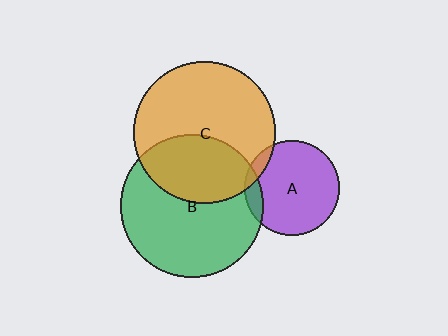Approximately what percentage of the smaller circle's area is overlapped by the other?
Approximately 10%.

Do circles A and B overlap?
Yes.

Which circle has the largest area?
Circle B (green).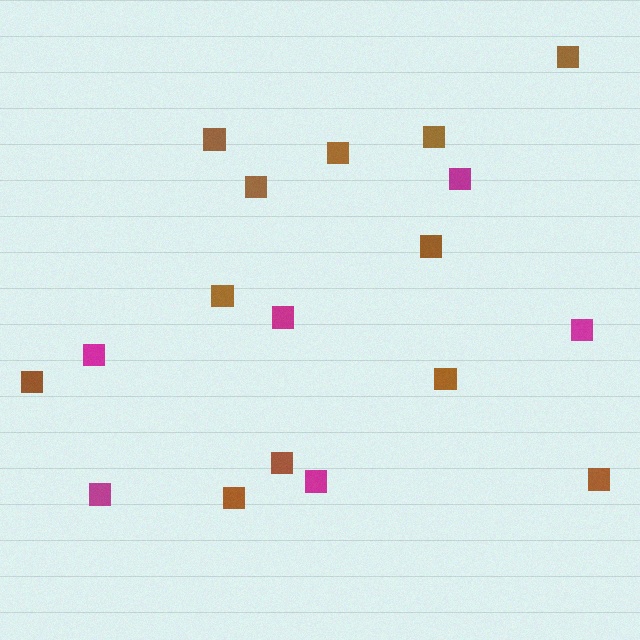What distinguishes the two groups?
There are 2 groups: one group of magenta squares (6) and one group of brown squares (12).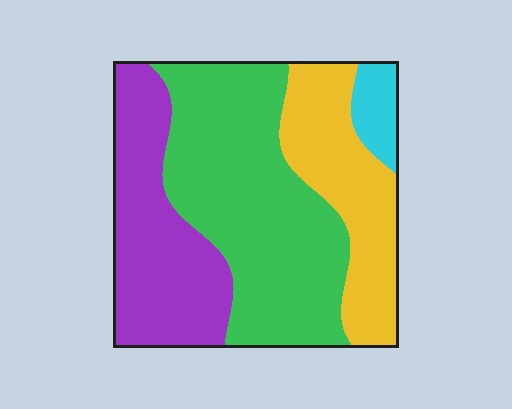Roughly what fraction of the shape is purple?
Purple takes up about one quarter (1/4) of the shape.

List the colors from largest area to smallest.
From largest to smallest: green, purple, yellow, cyan.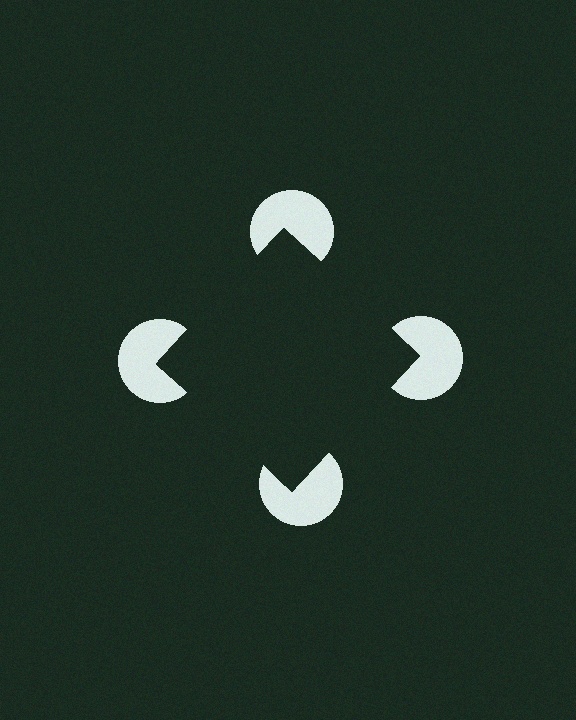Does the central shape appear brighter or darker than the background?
It typically appears slightly darker than the background, even though no actual brightness change is drawn.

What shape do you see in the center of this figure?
An illusory square — its edges are inferred from the aligned wedge cuts in the pac-man discs, not physically drawn.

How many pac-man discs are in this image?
There are 4 — one at each vertex of the illusory square.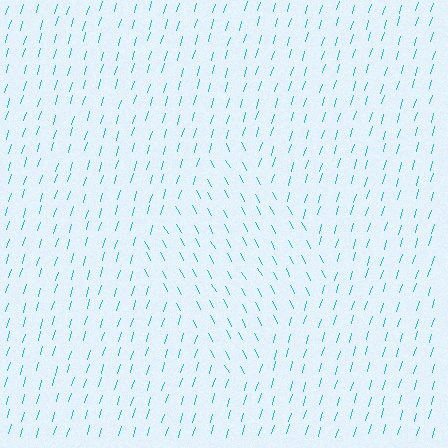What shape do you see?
I see a diamond.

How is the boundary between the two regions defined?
The boundary is defined purely by a change in line orientation (approximately 45 degrees difference). All lines are the same color and thickness.